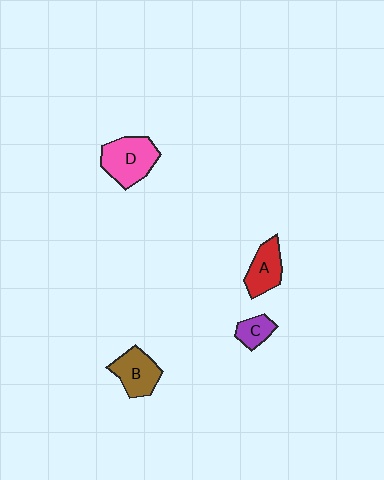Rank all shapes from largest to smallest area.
From largest to smallest: D (pink), B (brown), A (red), C (purple).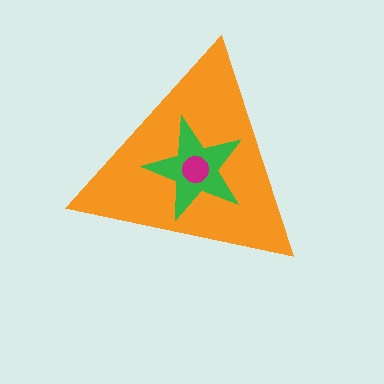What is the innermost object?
The magenta circle.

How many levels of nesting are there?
3.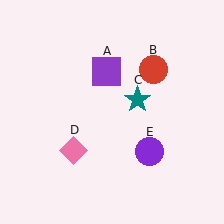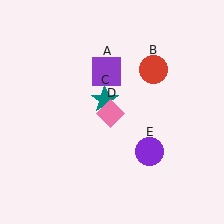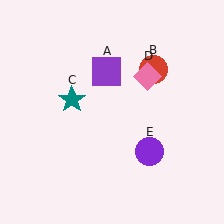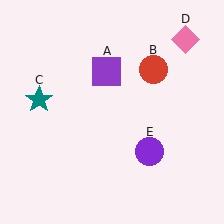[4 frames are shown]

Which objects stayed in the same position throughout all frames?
Purple square (object A) and red circle (object B) and purple circle (object E) remained stationary.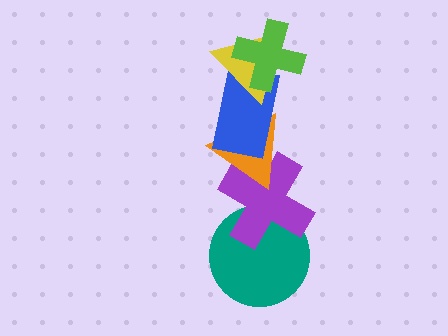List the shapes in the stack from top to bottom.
From top to bottom: the lime cross, the yellow triangle, the blue rectangle, the orange triangle, the purple cross, the teal circle.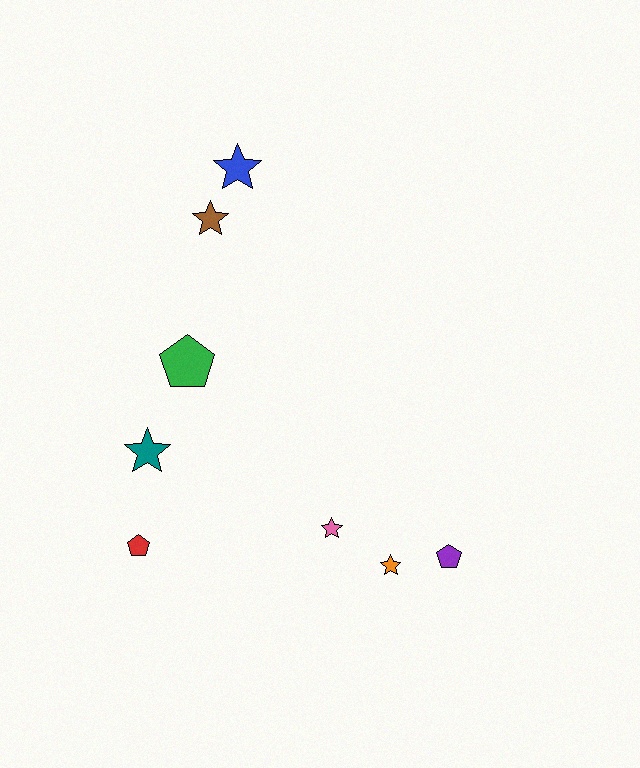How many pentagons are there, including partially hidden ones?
There are 3 pentagons.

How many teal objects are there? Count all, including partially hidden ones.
There is 1 teal object.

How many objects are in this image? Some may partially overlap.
There are 8 objects.